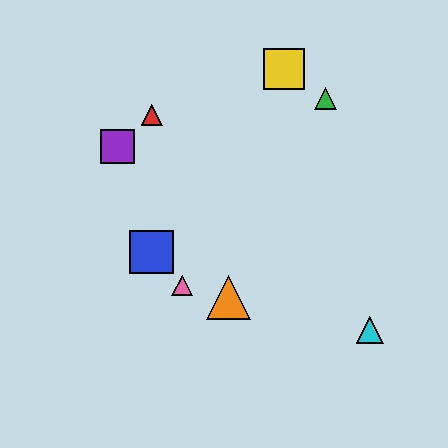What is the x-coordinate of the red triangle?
The red triangle is at x≈152.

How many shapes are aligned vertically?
2 shapes (the red triangle, the blue square) are aligned vertically.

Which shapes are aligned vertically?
The red triangle, the blue square are aligned vertically.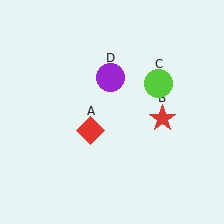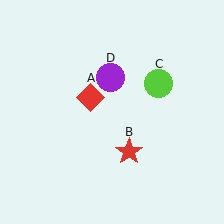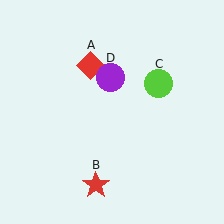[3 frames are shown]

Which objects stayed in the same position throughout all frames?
Lime circle (object C) and purple circle (object D) remained stationary.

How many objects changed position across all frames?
2 objects changed position: red diamond (object A), red star (object B).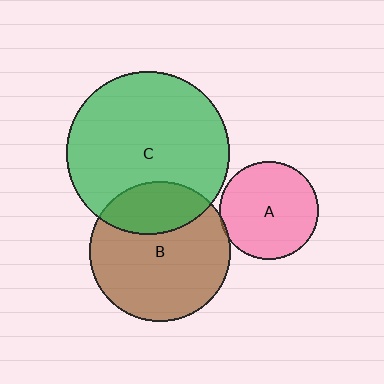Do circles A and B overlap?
Yes.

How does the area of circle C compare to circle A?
Approximately 2.8 times.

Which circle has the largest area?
Circle C (green).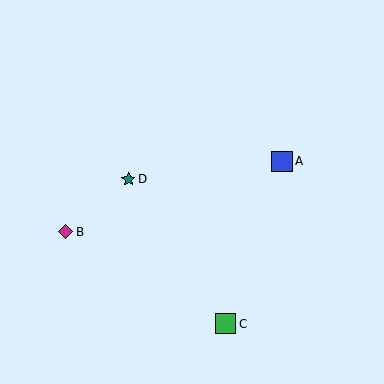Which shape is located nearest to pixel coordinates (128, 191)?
The teal star (labeled D) at (128, 179) is nearest to that location.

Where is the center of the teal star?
The center of the teal star is at (128, 179).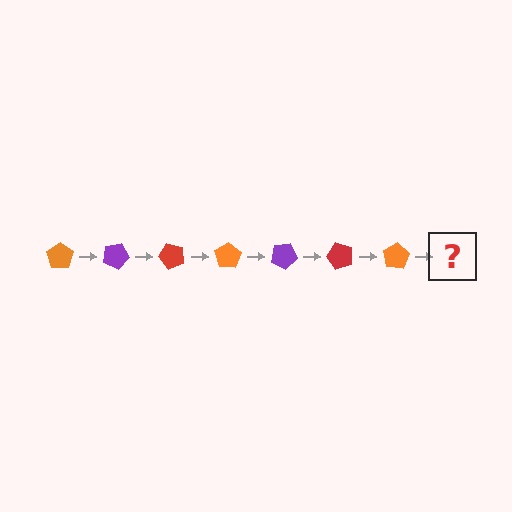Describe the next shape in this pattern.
It should be a purple pentagon, rotated 175 degrees from the start.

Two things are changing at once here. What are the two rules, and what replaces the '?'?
The two rules are that it rotates 25 degrees each step and the color cycles through orange, purple, and red. The '?' should be a purple pentagon, rotated 175 degrees from the start.